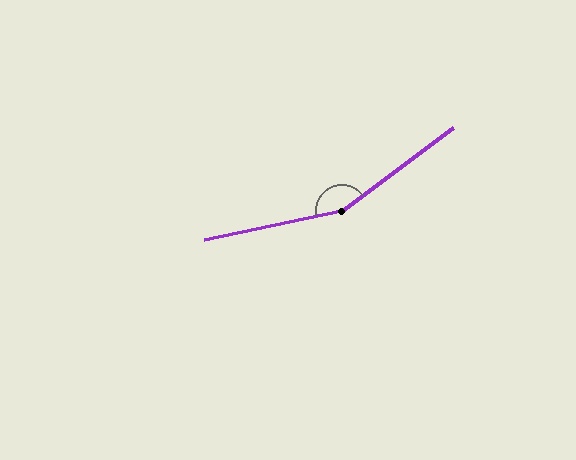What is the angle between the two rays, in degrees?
Approximately 155 degrees.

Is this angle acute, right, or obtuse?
It is obtuse.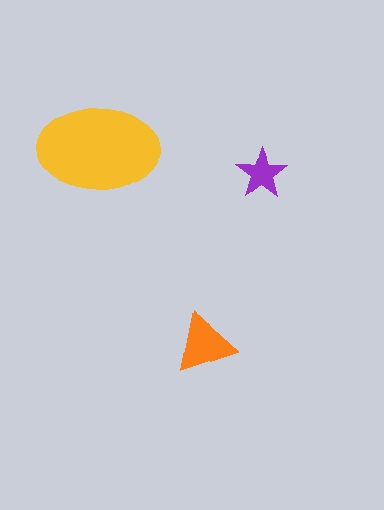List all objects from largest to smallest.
The yellow ellipse, the orange triangle, the purple star.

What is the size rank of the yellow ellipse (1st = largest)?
1st.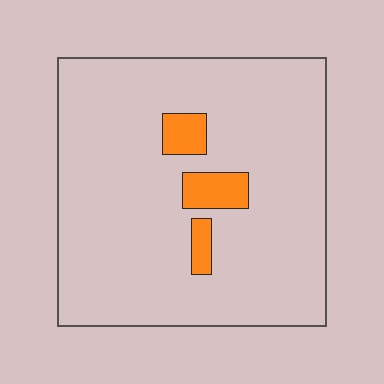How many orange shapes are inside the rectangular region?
3.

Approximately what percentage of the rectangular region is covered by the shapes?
Approximately 10%.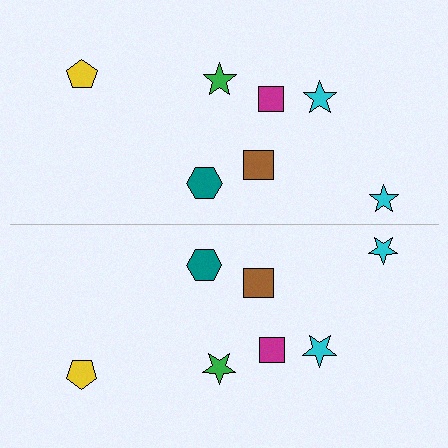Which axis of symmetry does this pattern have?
The pattern has a horizontal axis of symmetry running through the center of the image.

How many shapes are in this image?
There are 14 shapes in this image.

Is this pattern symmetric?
Yes, this pattern has bilateral (reflection) symmetry.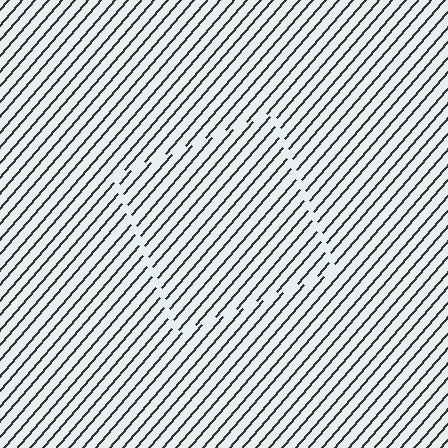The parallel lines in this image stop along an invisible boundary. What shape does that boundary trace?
An illusory square. The interior of the shape contains the same grating, shifted by half a period — the contour is defined by the phase discontinuity where line-ends from the inner and outer gratings abut.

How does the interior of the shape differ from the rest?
The interior of the shape contains the same grating, shifted by half a period — the contour is defined by the phase discontinuity where line-ends from the inner and outer gratings abut.